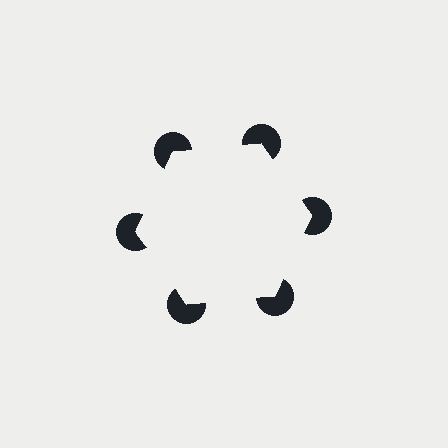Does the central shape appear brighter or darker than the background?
It typically appears slightly brighter than the background, even though no actual brightness change is drawn.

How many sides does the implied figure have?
6 sides.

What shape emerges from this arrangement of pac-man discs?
An illusory hexagon — its edges are inferred from the aligned wedge cuts in the pac-man discs, not physically drawn.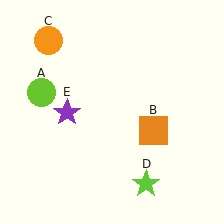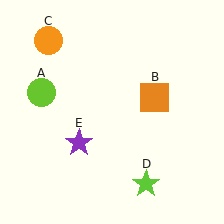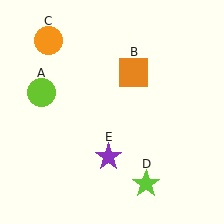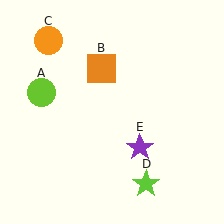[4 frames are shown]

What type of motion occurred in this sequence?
The orange square (object B), purple star (object E) rotated counterclockwise around the center of the scene.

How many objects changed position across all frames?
2 objects changed position: orange square (object B), purple star (object E).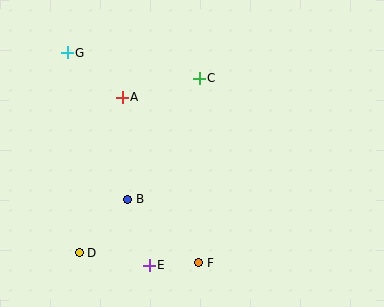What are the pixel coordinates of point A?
Point A is at (122, 97).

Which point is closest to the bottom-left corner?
Point D is closest to the bottom-left corner.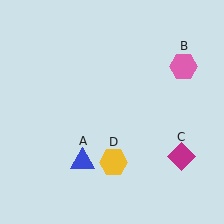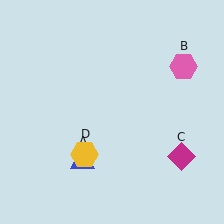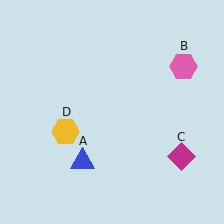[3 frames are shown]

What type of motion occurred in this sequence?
The yellow hexagon (object D) rotated clockwise around the center of the scene.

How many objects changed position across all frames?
1 object changed position: yellow hexagon (object D).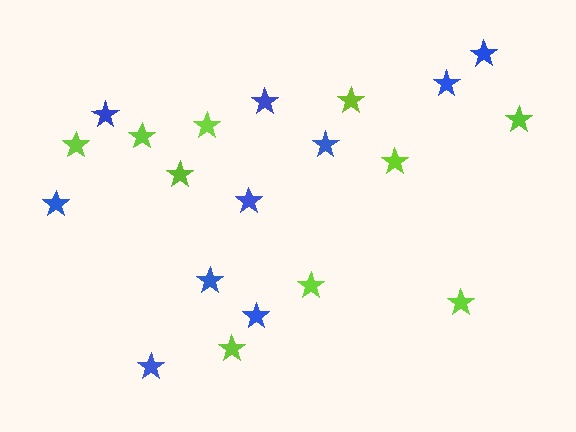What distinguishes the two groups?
There are 2 groups: one group of blue stars (10) and one group of lime stars (10).